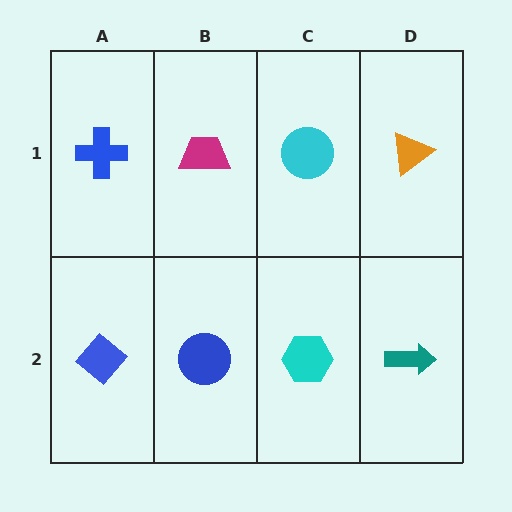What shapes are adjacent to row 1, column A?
A blue diamond (row 2, column A), a magenta trapezoid (row 1, column B).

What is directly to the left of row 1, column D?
A cyan circle.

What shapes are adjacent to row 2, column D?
An orange triangle (row 1, column D), a cyan hexagon (row 2, column C).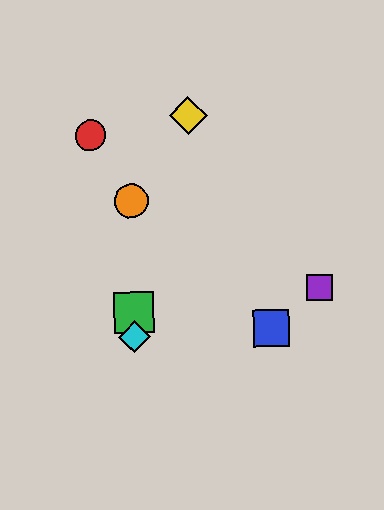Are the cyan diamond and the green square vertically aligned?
Yes, both are at x≈135.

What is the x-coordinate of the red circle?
The red circle is at x≈91.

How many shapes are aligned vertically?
3 shapes (the green square, the orange circle, the cyan diamond) are aligned vertically.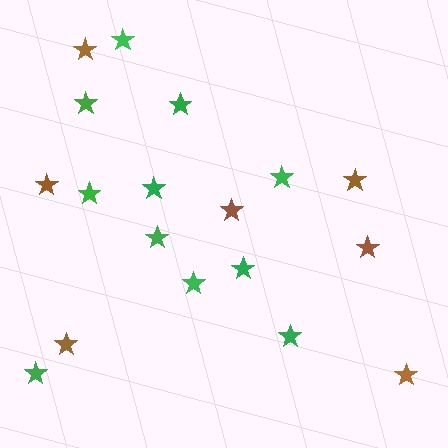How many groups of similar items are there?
There are 2 groups: one group of green stars (11) and one group of brown stars (7).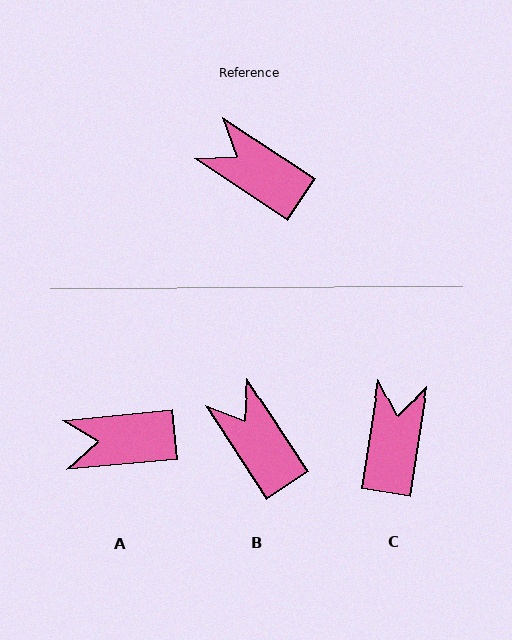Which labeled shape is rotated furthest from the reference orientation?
C, about 65 degrees away.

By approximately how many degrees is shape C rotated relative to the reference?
Approximately 65 degrees clockwise.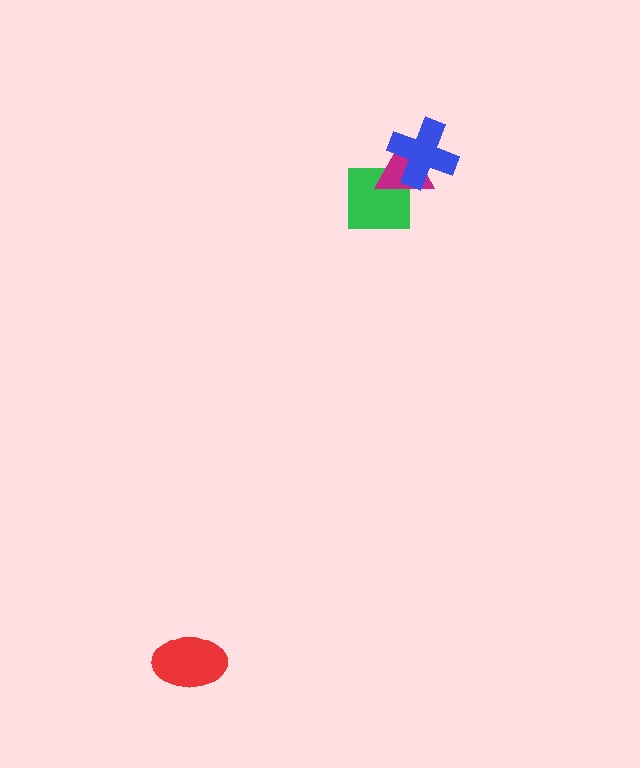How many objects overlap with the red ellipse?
0 objects overlap with the red ellipse.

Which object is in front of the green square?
The magenta triangle is in front of the green square.